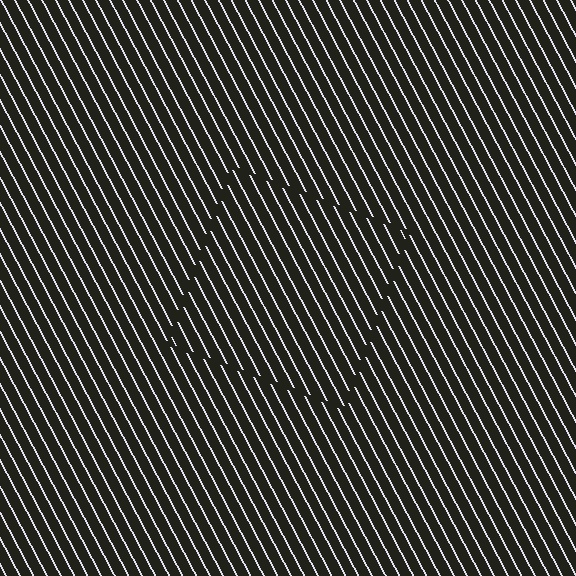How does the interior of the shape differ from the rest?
The interior of the shape contains the same grating, shifted by half a period — the contour is defined by the phase discontinuity where line-ends from the inner and outer gratings abut.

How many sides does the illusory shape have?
4 sides — the line-ends trace a square.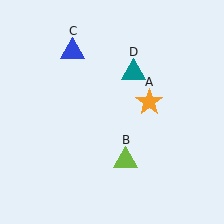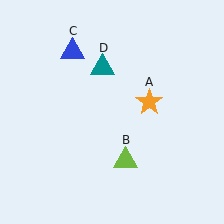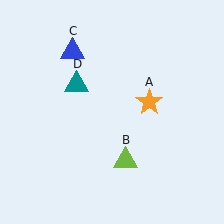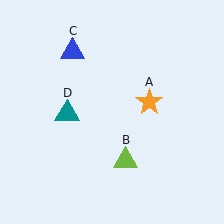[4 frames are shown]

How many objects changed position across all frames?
1 object changed position: teal triangle (object D).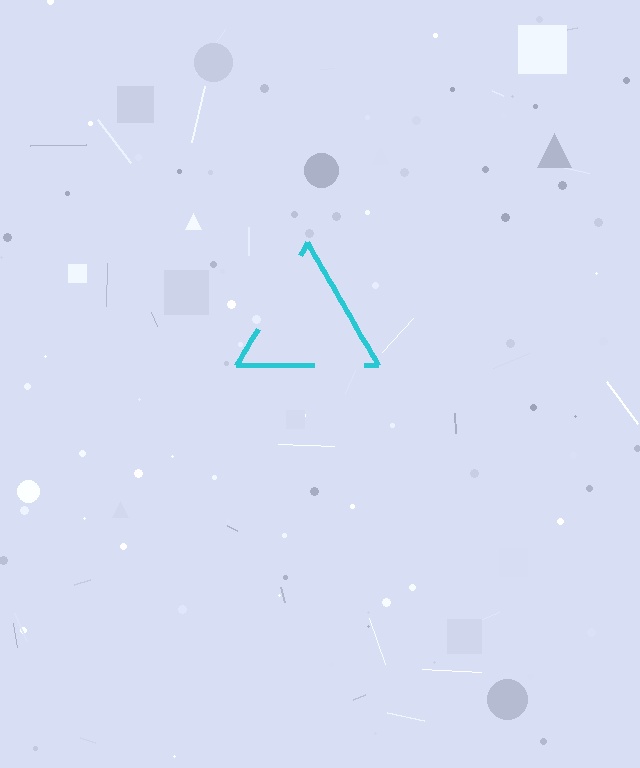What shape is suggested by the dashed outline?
The dashed outline suggests a triangle.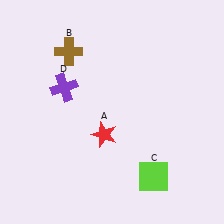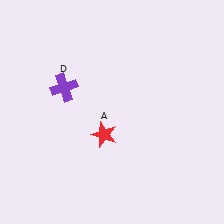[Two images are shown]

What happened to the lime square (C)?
The lime square (C) was removed in Image 2. It was in the bottom-right area of Image 1.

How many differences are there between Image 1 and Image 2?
There are 2 differences between the two images.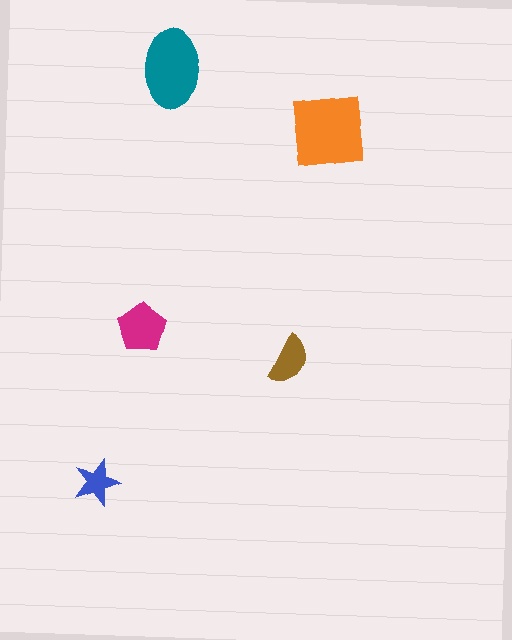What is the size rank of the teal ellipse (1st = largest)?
2nd.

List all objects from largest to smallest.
The orange square, the teal ellipse, the magenta pentagon, the brown semicircle, the blue star.